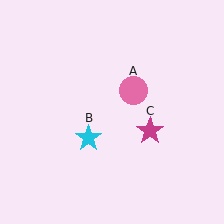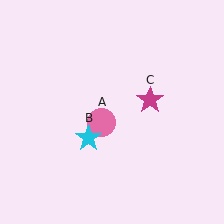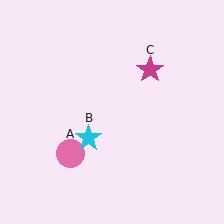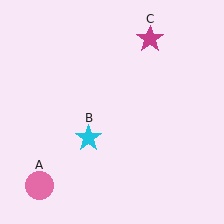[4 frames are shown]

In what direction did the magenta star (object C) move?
The magenta star (object C) moved up.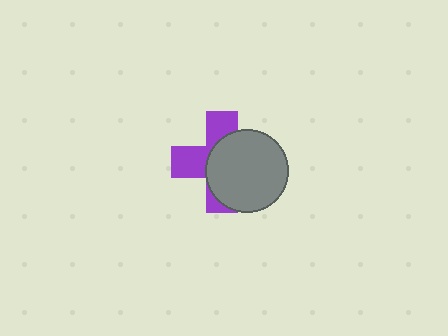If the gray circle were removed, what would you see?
You would see the complete purple cross.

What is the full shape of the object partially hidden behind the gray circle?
The partially hidden object is a purple cross.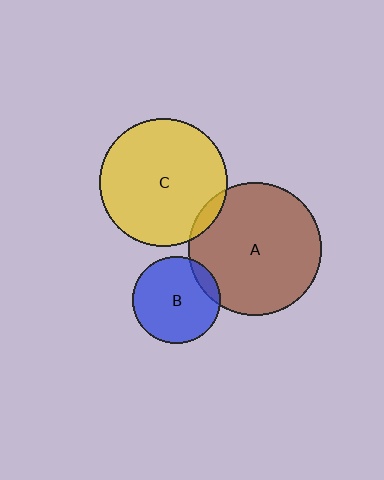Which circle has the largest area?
Circle A (brown).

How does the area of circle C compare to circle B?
Approximately 2.1 times.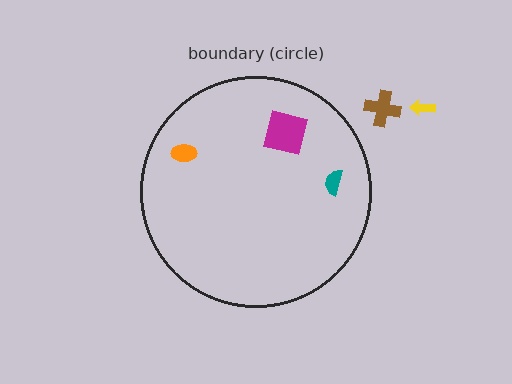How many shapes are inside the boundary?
3 inside, 2 outside.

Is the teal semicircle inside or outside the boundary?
Inside.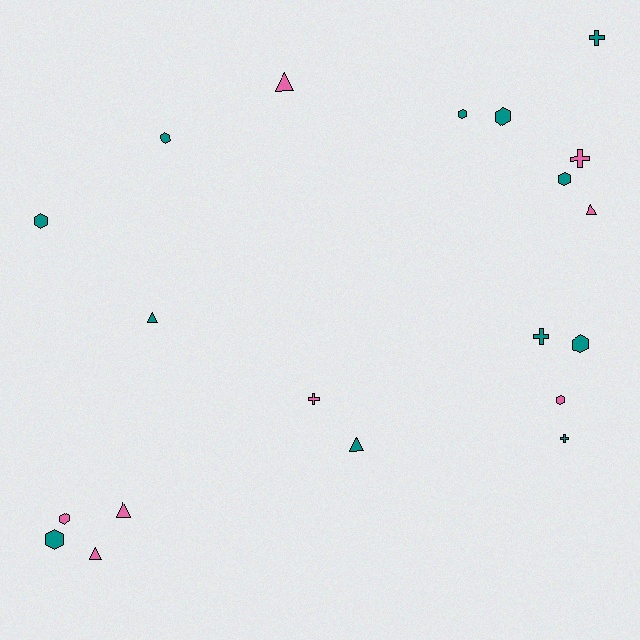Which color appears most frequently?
Teal, with 12 objects.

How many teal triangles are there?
There are 2 teal triangles.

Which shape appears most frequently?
Hexagon, with 9 objects.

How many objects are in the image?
There are 20 objects.